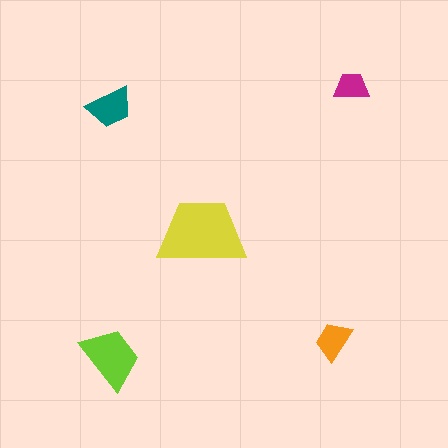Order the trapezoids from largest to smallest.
the yellow one, the lime one, the teal one, the orange one, the magenta one.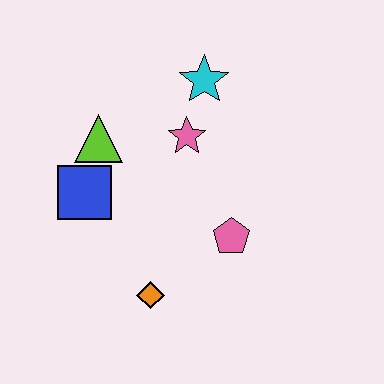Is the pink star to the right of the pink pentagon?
No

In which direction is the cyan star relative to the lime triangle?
The cyan star is to the right of the lime triangle.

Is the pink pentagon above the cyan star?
No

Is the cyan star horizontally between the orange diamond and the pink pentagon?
Yes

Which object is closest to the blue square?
The lime triangle is closest to the blue square.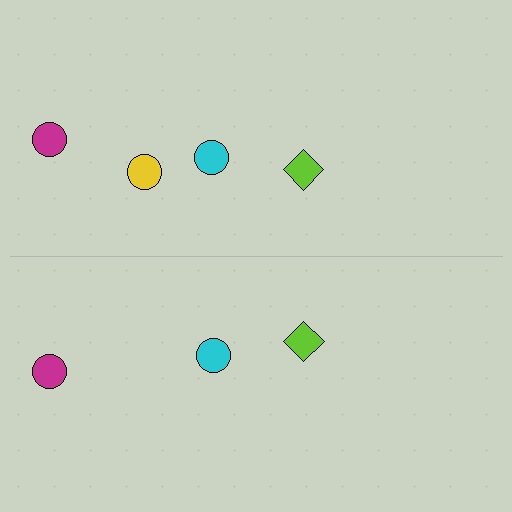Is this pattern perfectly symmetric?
No, the pattern is not perfectly symmetric. A yellow circle is missing from the bottom side.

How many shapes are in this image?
There are 7 shapes in this image.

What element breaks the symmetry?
A yellow circle is missing from the bottom side.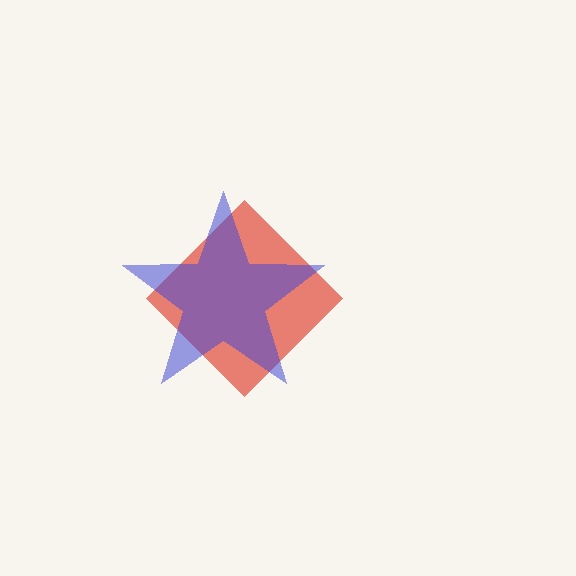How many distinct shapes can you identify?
There are 2 distinct shapes: a red diamond, a blue star.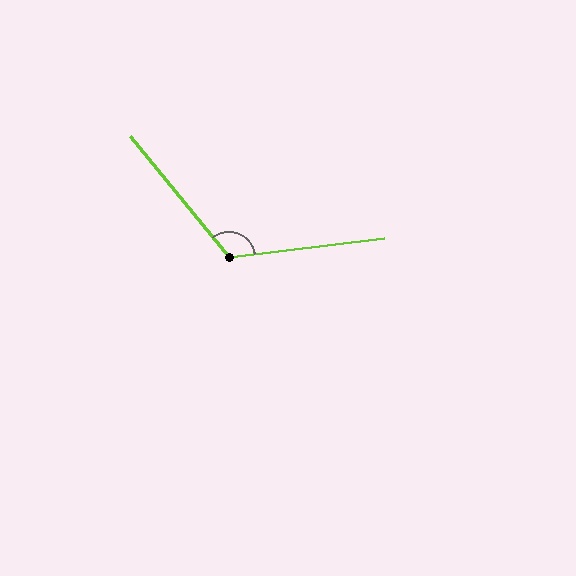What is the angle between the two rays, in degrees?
Approximately 122 degrees.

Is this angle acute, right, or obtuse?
It is obtuse.